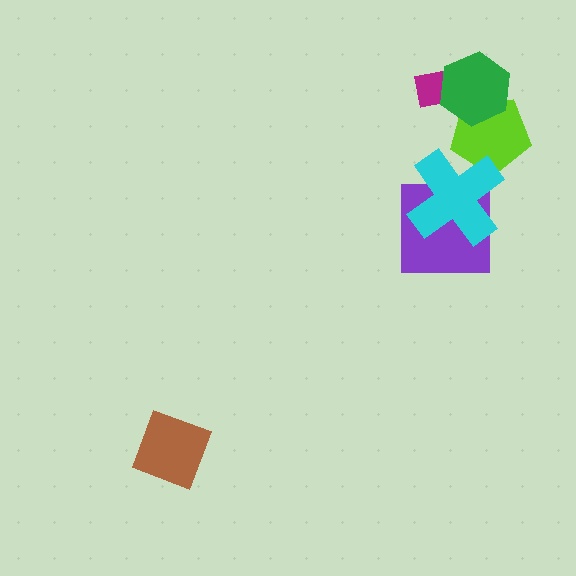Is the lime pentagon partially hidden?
Yes, it is partially covered by another shape.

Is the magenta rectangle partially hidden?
Yes, it is partially covered by another shape.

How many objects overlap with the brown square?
0 objects overlap with the brown square.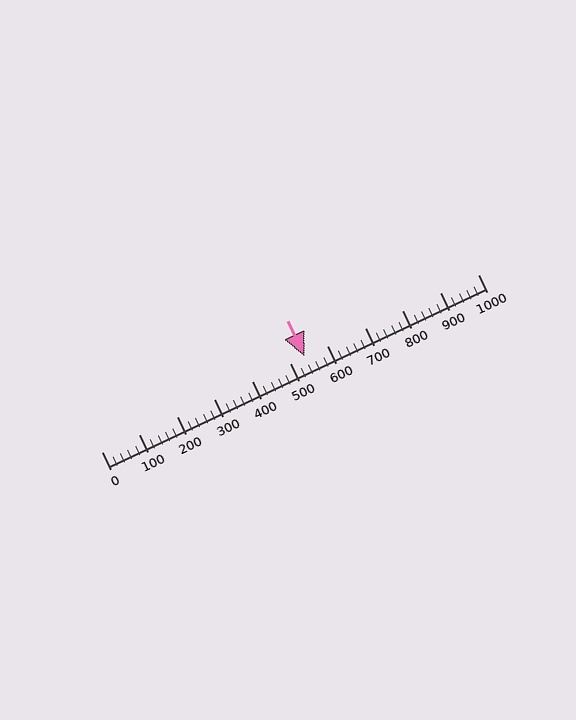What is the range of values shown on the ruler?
The ruler shows values from 0 to 1000.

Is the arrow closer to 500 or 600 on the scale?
The arrow is closer to 500.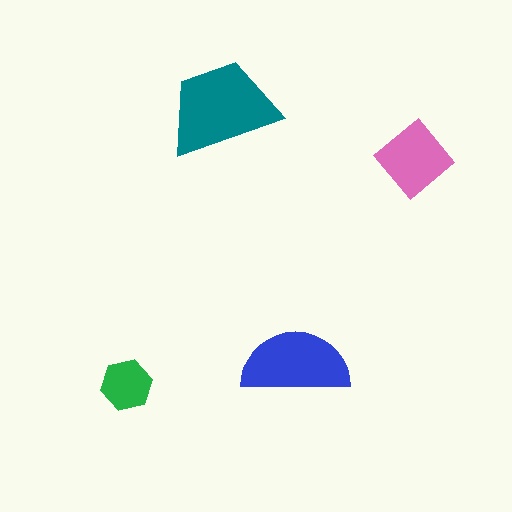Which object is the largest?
The teal trapezoid.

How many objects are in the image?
There are 4 objects in the image.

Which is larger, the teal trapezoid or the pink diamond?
The teal trapezoid.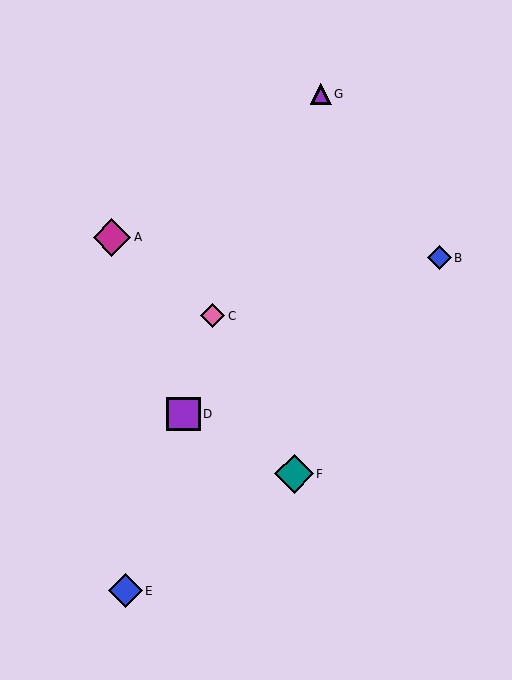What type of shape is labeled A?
Shape A is a magenta diamond.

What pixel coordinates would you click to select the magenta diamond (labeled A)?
Click at (112, 237) to select the magenta diamond A.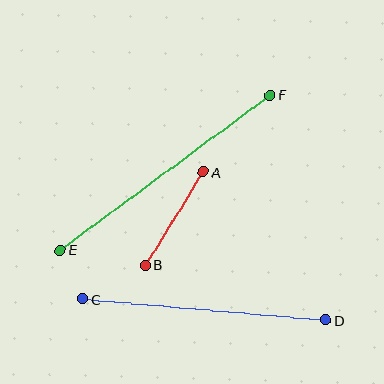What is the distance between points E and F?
The distance is approximately 261 pixels.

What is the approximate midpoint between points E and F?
The midpoint is at approximately (165, 173) pixels.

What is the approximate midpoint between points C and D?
The midpoint is at approximately (204, 310) pixels.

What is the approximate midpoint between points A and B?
The midpoint is at approximately (174, 219) pixels.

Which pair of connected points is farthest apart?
Points E and F are farthest apart.